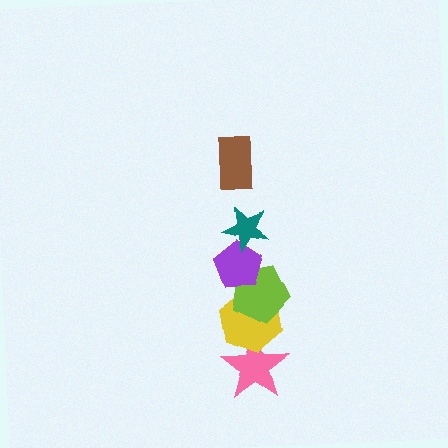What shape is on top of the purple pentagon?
The teal star is on top of the purple pentagon.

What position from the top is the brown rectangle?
The brown rectangle is 1st from the top.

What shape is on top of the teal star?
The brown rectangle is on top of the teal star.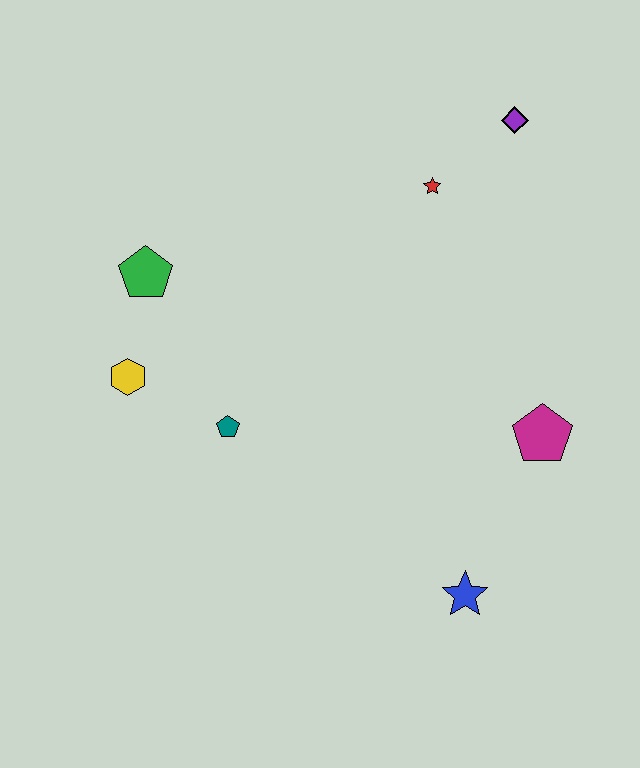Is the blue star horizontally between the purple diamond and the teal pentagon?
Yes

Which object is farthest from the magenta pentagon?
The green pentagon is farthest from the magenta pentagon.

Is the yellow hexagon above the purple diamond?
No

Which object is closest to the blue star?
The magenta pentagon is closest to the blue star.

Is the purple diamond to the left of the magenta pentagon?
Yes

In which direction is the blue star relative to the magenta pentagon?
The blue star is below the magenta pentagon.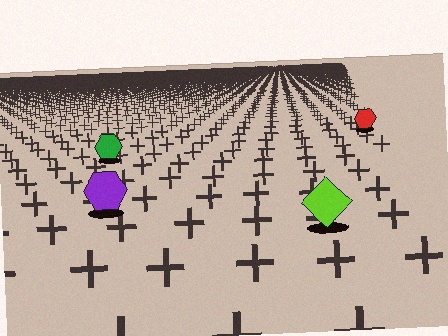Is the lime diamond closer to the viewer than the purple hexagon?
Yes. The lime diamond is closer — you can tell from the texture gradient: the ground texture is coarser near it.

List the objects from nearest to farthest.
From nearest to farthest: the lime diamond, the purple hexagon, the green hexagon, the red hexagon.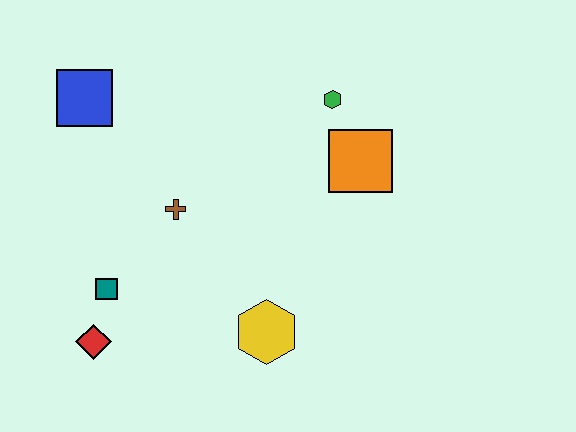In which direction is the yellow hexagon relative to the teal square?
The yellow hexagon is to the right of the teal square.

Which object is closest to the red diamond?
The teal square is closest to the red diamond.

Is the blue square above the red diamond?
Yes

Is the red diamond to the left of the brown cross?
Yes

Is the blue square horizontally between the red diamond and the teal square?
No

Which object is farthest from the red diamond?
The green hexagon is farthest from the red diamond.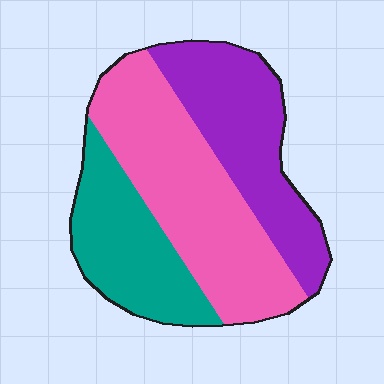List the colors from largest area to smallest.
From largest to smallest: pink, purple, teal.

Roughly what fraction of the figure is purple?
Purple covers around 30% of the figure.